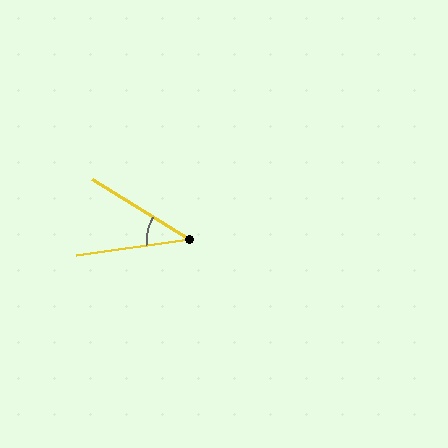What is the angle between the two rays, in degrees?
Approximately 39 degrees.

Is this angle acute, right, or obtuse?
It is acute.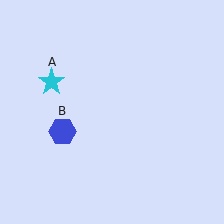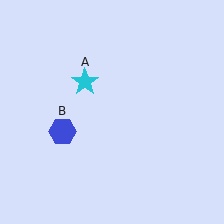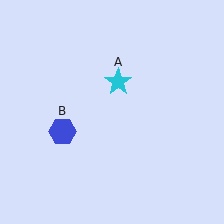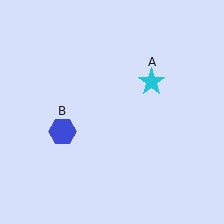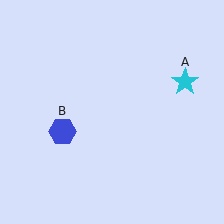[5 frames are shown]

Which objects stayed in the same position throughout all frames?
Blue hexagon (object B) remained stationary.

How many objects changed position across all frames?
1 object changed position: cyan star (object A).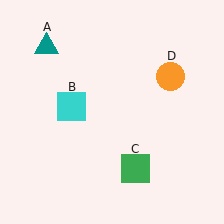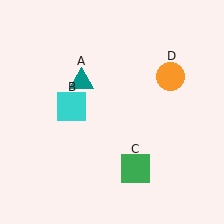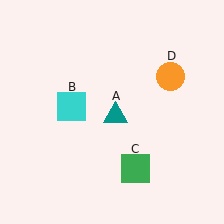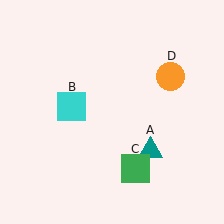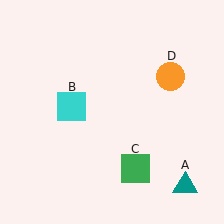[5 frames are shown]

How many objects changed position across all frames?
1 object changed position: teal triangle (object A).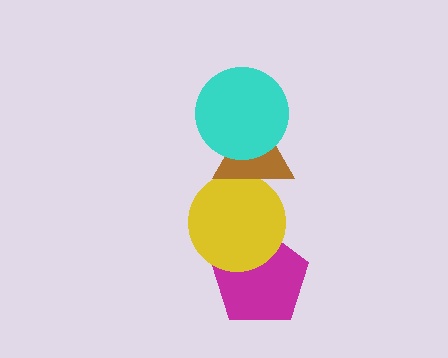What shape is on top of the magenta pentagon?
The yellow circle is on top of the magenta pentagon.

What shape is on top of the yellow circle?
The brown triangle is on top of the yellow circle.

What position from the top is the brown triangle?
The brown triangle is 2nd from the top.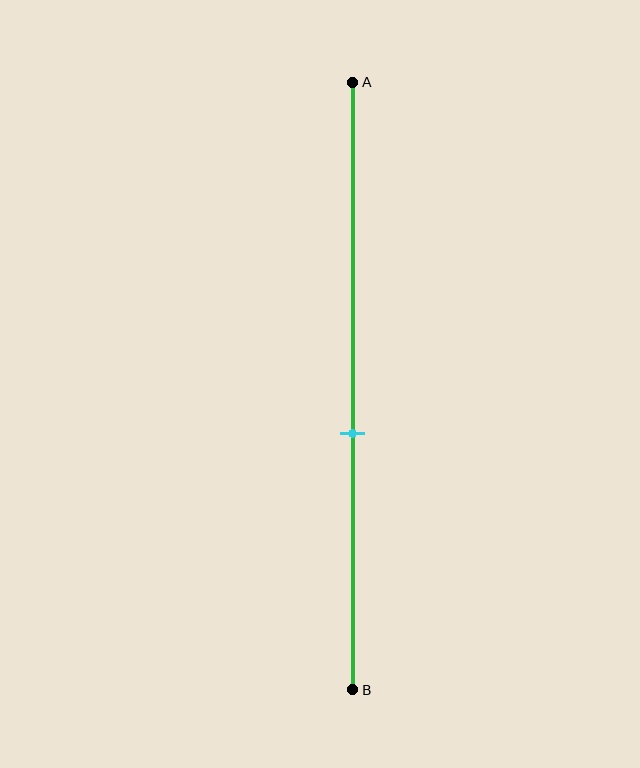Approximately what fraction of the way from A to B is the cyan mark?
The cyan mark is approximately 60% of the way from A to B.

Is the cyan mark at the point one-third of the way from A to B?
No, the mark is at about 60% from A, not at the 33% one-third point.